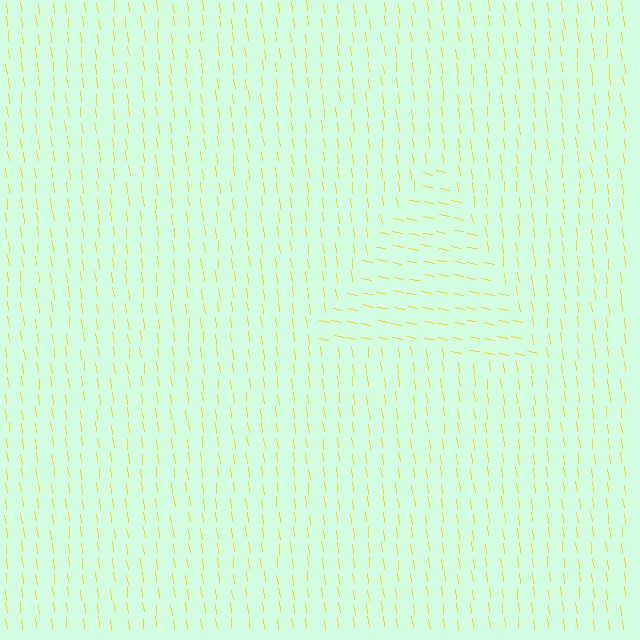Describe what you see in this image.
The image is filled with small yellow line segments. A triangle region in the image has lines oriented differently from the surrounding lines, creating a visible texture boundary.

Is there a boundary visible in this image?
Yes, there is a texture boundary formed by a change in line orientation.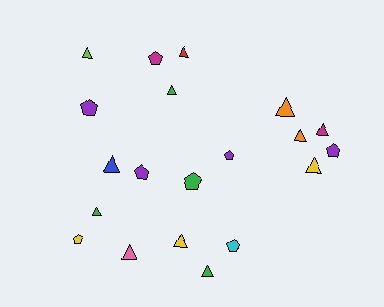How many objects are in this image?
There are 20 objects.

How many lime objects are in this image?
There is 1 lime object.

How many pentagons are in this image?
There are 8 pentagons.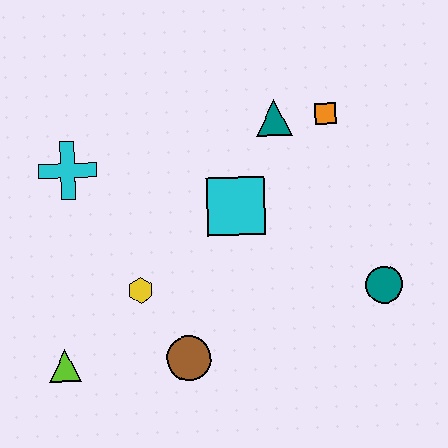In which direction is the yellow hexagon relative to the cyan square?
The yellow hexagon is to the left of the cyan square.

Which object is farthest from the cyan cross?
The teal circle is farthest from the cyan cross.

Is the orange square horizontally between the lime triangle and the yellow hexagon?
No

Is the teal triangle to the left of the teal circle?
Yes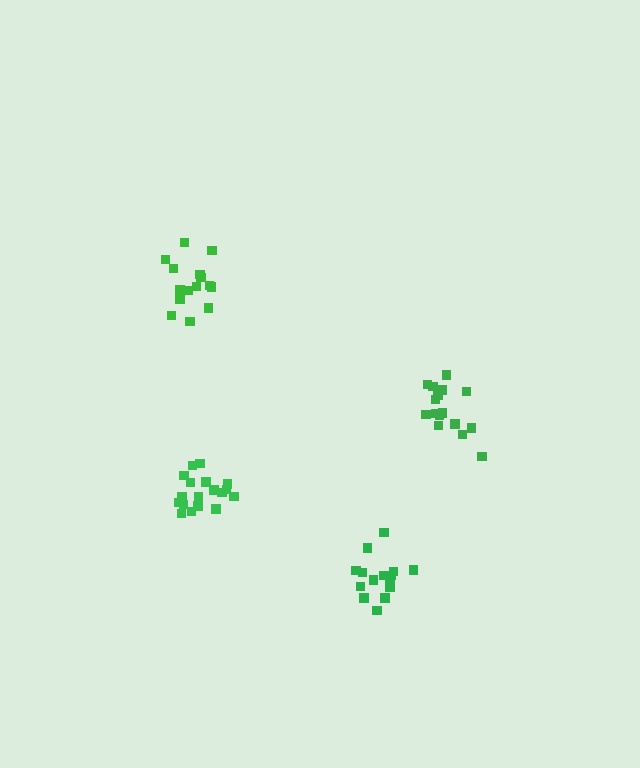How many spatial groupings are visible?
There are 4 spatial groupings.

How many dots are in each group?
Group 1: 15 dots, Group 2: 16 dots, Group 3: 15 dots, Group 4: 19 dots (65 total).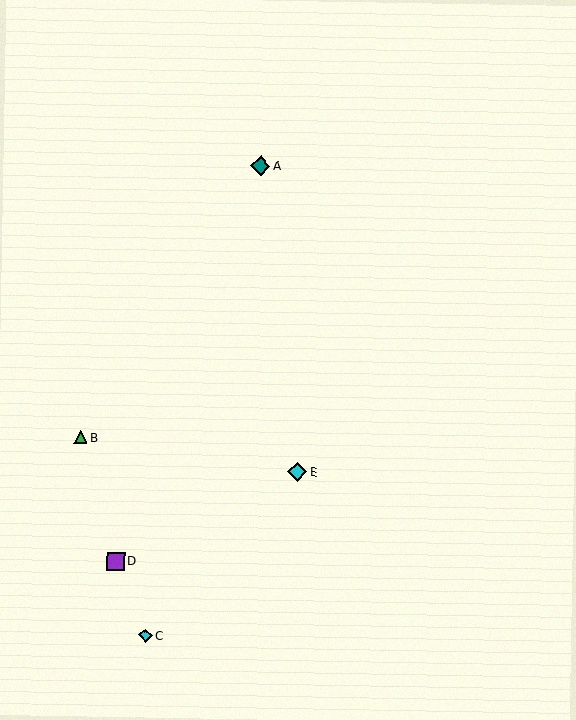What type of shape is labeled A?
Shape A is a teal diamond.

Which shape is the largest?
The teal diamond (labeled A) is the largest.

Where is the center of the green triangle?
The center of the green triangle is at (80, 438).